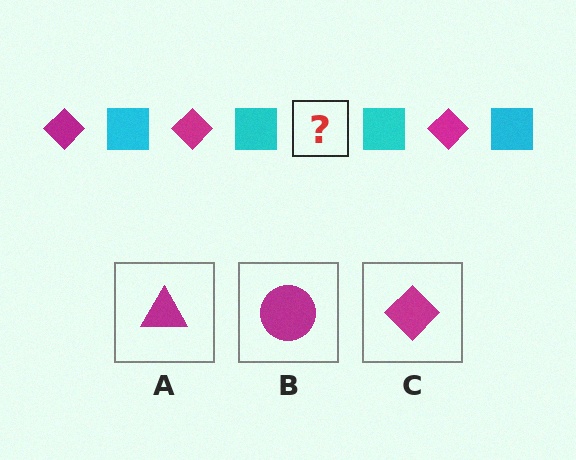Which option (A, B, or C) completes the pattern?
C.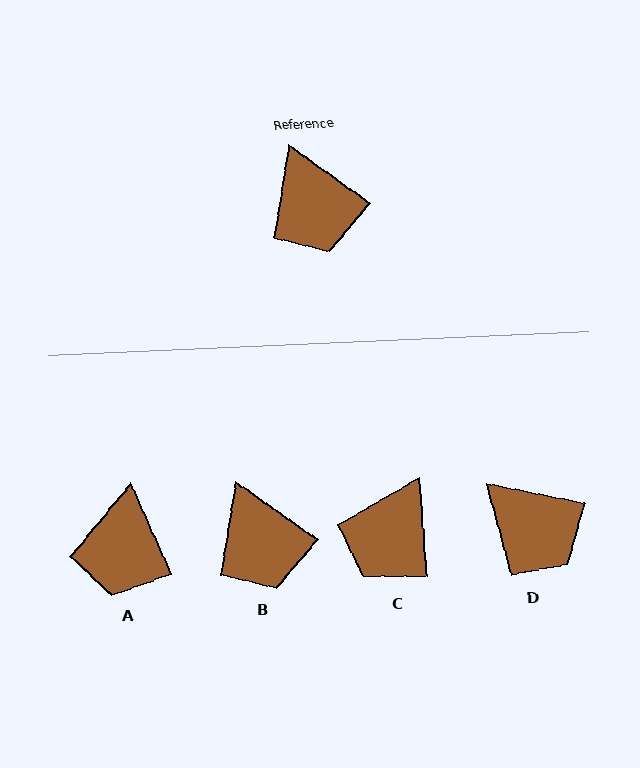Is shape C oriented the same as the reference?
No, it is off by about 51 degrees.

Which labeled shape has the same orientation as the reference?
B.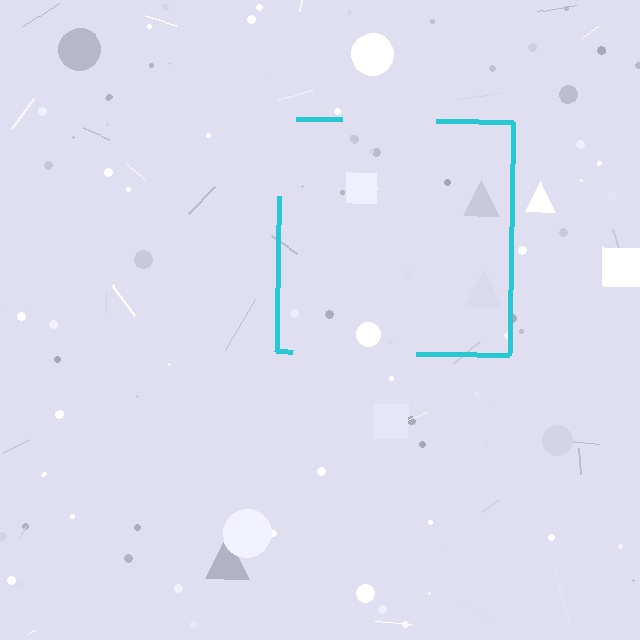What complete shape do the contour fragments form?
The contour fragments form a square.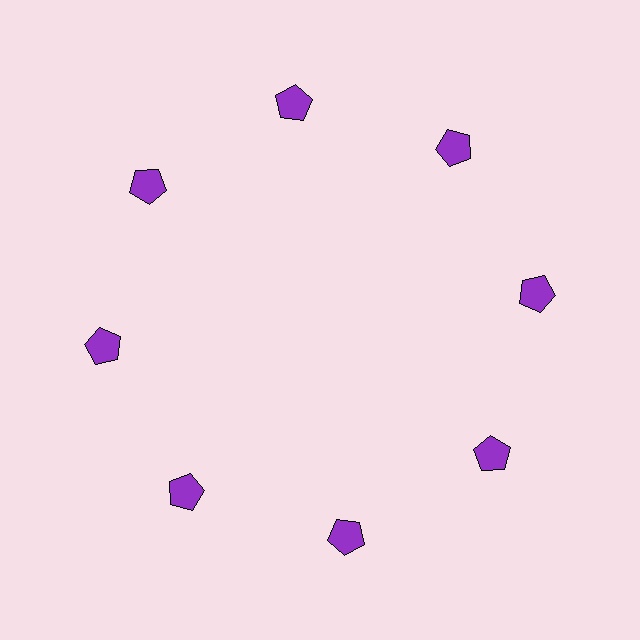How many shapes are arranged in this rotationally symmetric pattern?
There are 8 shapes, arranged in 8 groups of 1.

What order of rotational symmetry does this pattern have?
This pattern has 8-fold rotational symmetry.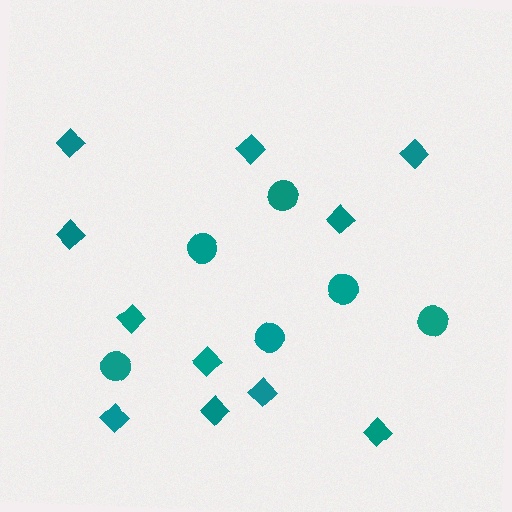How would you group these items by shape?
There are 2 groups: one group of circles (6) and one group of diamonds (11).